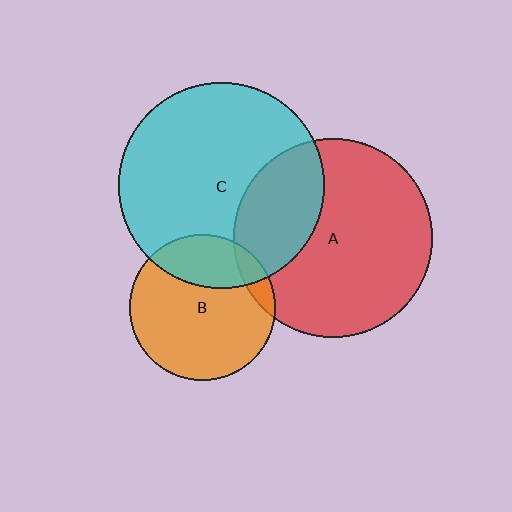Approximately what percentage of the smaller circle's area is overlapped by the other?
Approximately 30%.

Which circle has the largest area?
Circle C (cyan).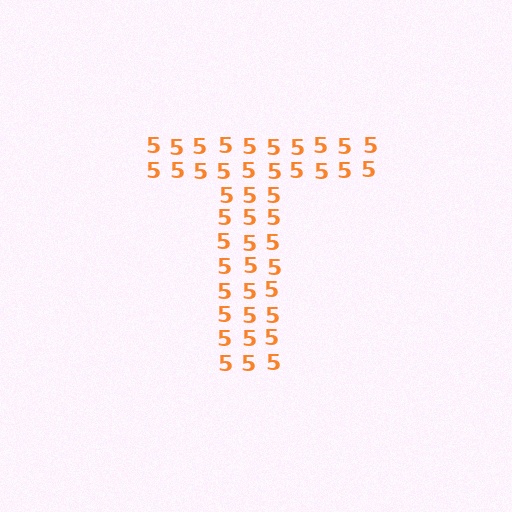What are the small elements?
The small elements are digit 5's.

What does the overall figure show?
The overall figure shows the letter T.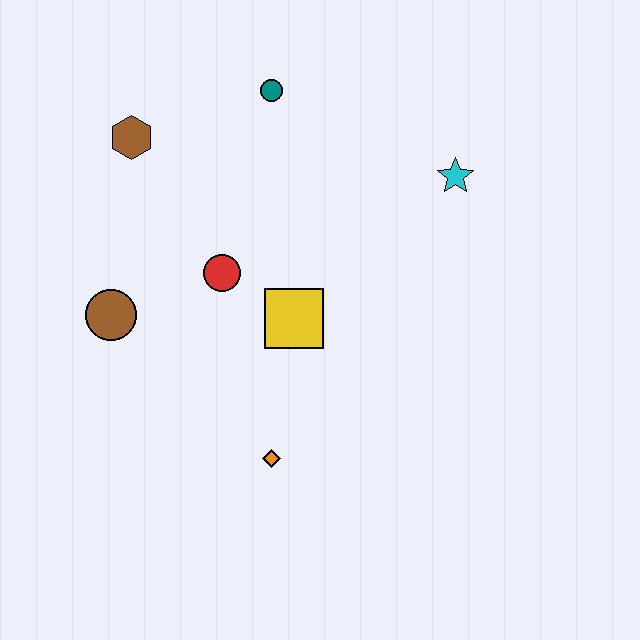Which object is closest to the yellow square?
The red circle is closest to the yellow square.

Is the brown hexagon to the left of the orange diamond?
Yes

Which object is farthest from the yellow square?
The brown hexagon is farthest from the yellow square.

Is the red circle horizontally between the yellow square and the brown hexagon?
Yes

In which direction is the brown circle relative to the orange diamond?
The brown circle is to the left of the orange diamond.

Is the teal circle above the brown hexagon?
Yes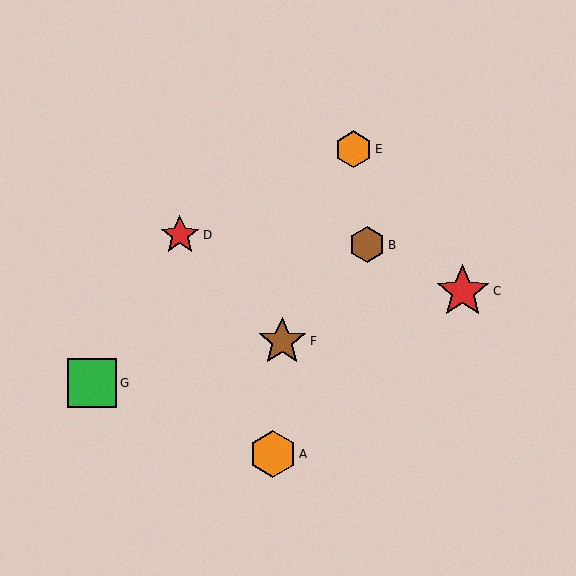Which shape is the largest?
The red star (labeled C) is the largest.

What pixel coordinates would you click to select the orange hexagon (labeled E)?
Click at (353, 149) to select the orange hexagon E.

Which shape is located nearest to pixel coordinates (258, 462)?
The orange hexagon (labeled A) at (273, 454) is nearest to that location.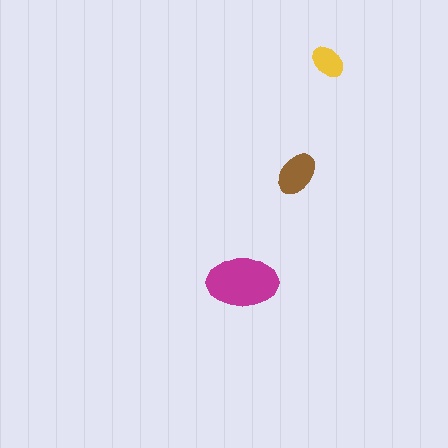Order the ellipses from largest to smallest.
the magenta one, the brown one, the yellow one.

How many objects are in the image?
There are 3 objects in the image.